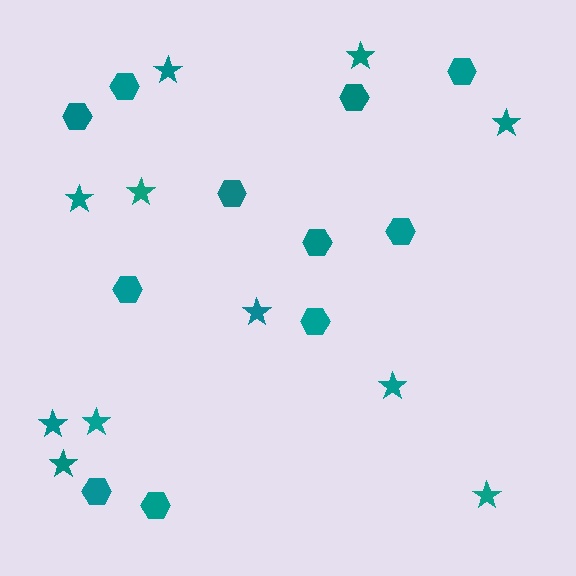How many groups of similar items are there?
There are 2 groups: one group of hexagons (11) and one group of stars (11).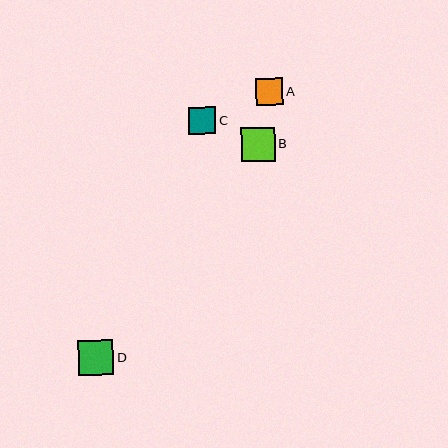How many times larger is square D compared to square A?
Square D is approximately 1.3 times the size of square A.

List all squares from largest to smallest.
From largest to smallest: D, B, C, A.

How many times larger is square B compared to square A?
Square B is approximately 1.3 times the size of square A.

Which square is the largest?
Square D is the largest with a size of approximately 35 pixels.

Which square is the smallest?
Square A is the smallest with a size of approximately 27 pixels.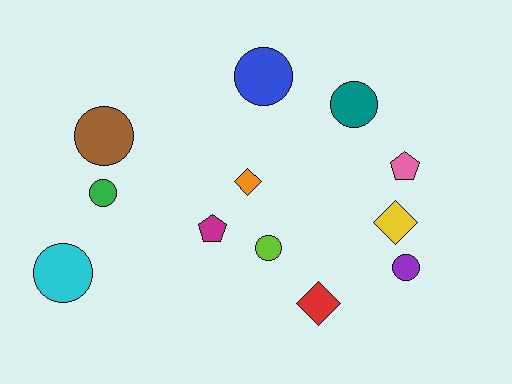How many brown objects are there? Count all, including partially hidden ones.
There is 1 brown object.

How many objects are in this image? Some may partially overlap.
There are 12 objects.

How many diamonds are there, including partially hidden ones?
There are 3 diamonds.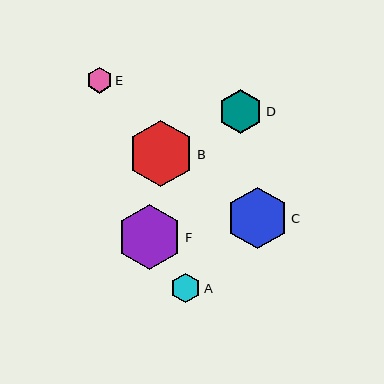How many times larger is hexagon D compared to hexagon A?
Hexagon D is approximately 1.5 times the size of hexagon A.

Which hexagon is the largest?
Hexagon B is the largest with a size of approximately 67 pixels.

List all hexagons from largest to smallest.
From largest to smallest: B, F, C, D, A, E.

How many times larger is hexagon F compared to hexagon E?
Hexagon F is approximately 2.5 times the size of hexagon E.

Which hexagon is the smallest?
Hexagon E is the smallest with a size of approximately 26 pixels.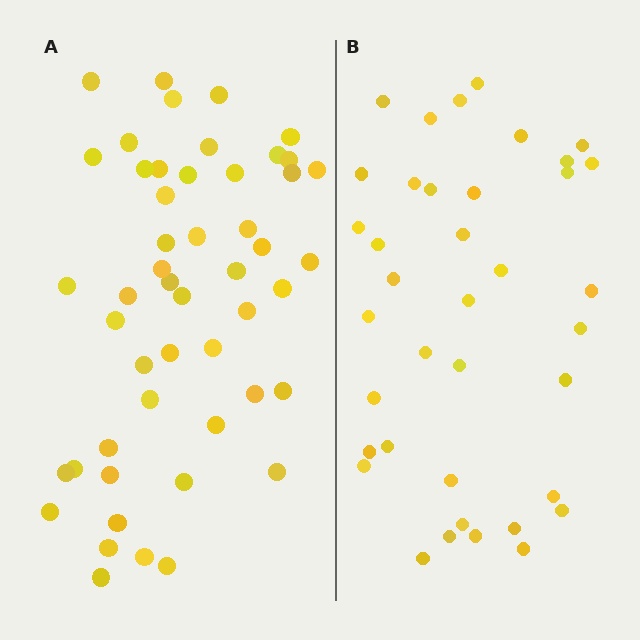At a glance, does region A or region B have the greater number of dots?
Region A (the left region) has more dots.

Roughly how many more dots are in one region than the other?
Region A has roughly 12 or so more dots than region B.